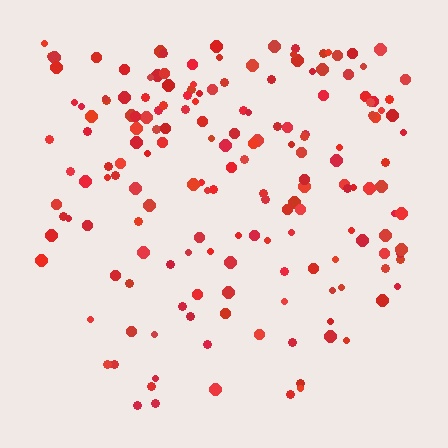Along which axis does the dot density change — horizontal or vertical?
Vertical.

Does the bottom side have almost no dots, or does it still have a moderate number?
Still a moderate number, just noticeably fewer than the top.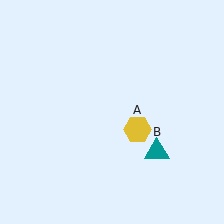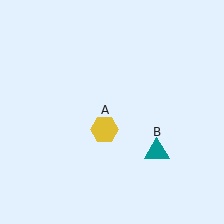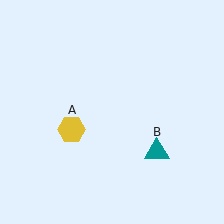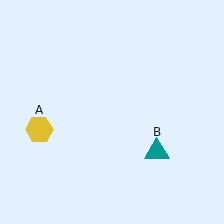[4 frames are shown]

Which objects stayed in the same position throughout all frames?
Teal triangle (object B) remained stationary.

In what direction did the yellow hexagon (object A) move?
The yellow hexagon (object A) moved left.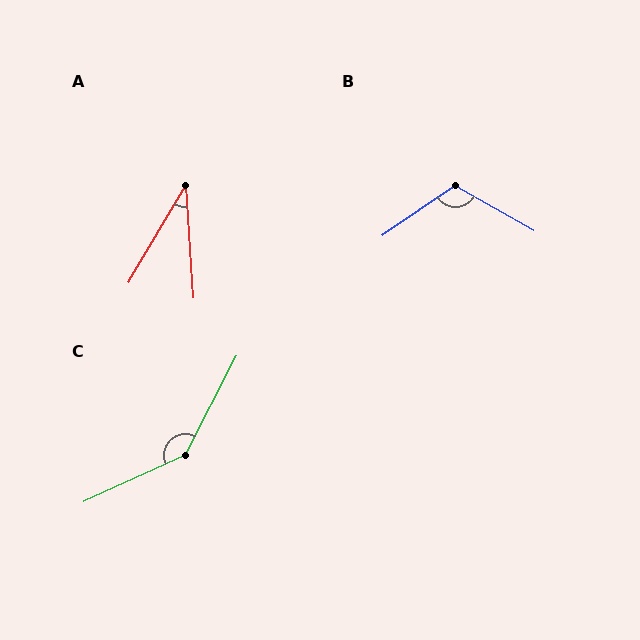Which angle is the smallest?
A, at approximately 34 degrees.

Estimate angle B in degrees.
Approximately 116 degrees.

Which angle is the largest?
C, at approximately 142 degrees.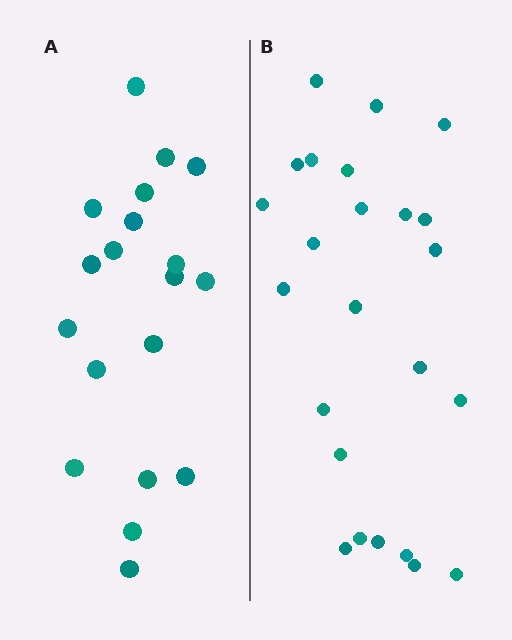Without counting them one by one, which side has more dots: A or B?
Region B (the right region) has more dots.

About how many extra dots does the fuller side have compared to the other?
Region B has about 5 more dots than region A.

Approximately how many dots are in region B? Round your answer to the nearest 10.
About 20 dots. (The exact count is 24, which rounds to 20.)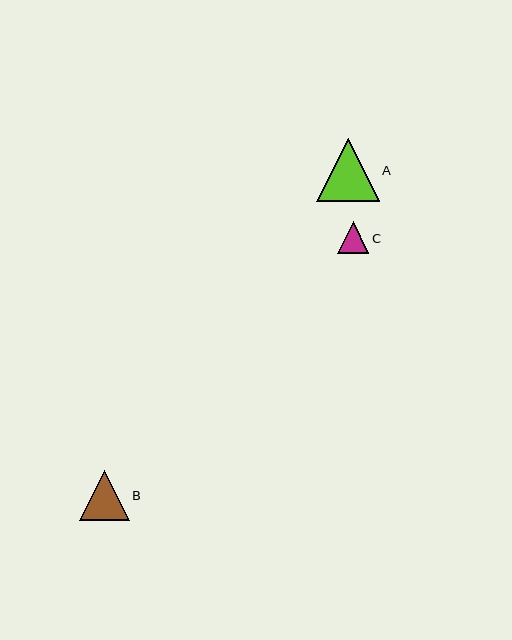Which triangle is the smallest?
Triangle C is the smallest with a size of approximately 31 pixels.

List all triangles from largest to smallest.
From largest to smallest: A, B, C.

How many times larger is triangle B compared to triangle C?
Triangle B is approximately 1.6 times the size of triangle C.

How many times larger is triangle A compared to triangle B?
Triangle A is approximately 1.3 times the size of triangle B.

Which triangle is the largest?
Triangle A is the largest with a size of approximately 63 pixels.